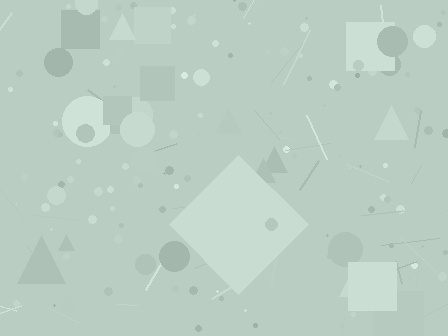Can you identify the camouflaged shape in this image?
The camouflaged shape is a diamond.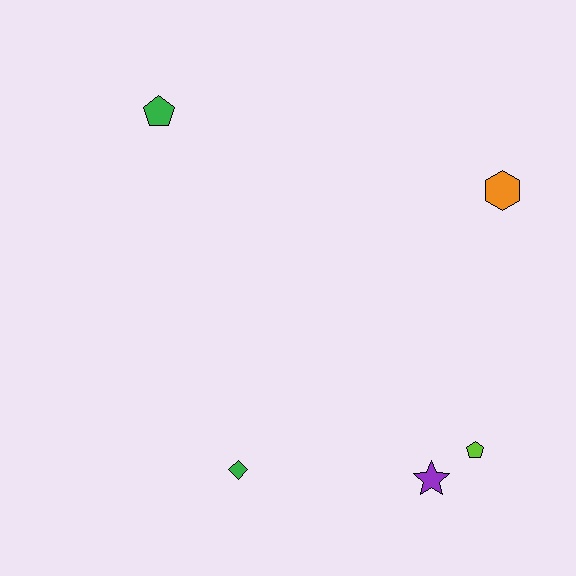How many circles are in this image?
There are no circles.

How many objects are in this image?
There are 5 objects.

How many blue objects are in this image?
There are no blue objects.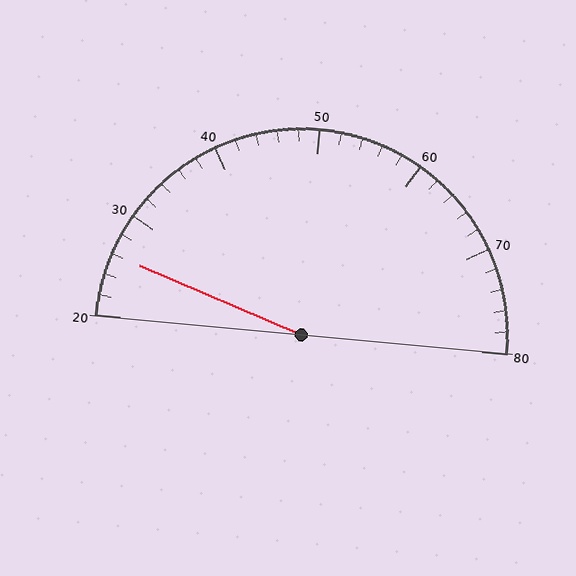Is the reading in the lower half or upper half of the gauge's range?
The reading is in the lower half of the range (20 to 80).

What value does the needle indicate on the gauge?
The needle indicates approximately 26.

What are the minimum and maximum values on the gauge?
The gauge ranges from 20 to 80.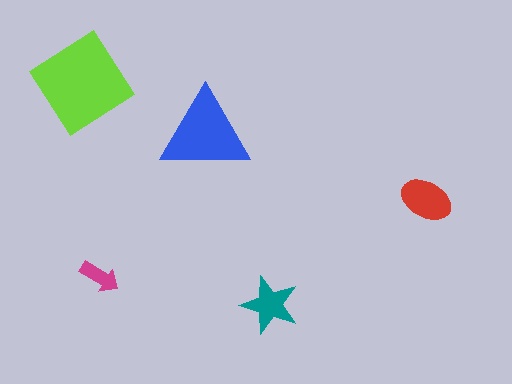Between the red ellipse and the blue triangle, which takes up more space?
The blue triangle.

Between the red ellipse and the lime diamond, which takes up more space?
The lime diamond.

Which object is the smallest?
The magenta arrow.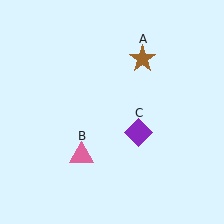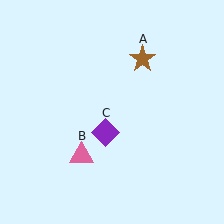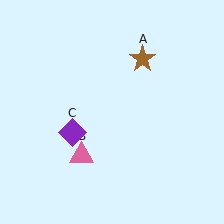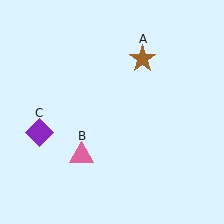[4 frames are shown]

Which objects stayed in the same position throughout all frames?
Brown star (object A) and pink triangle (object B) remained stationary.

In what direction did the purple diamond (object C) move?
The purple diamond (object C) moved left.